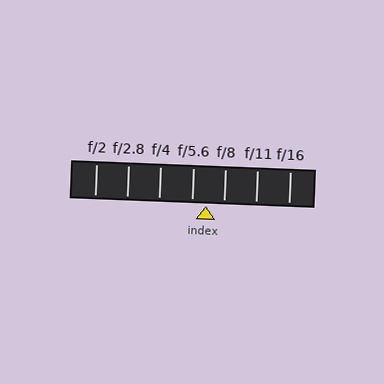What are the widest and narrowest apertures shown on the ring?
The widest aperture shown is f/2 and the narrowest is f/16.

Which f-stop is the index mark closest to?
The index mark is closest to f/5.6.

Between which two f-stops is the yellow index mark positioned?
The index mark is between f/5.6 and f/8.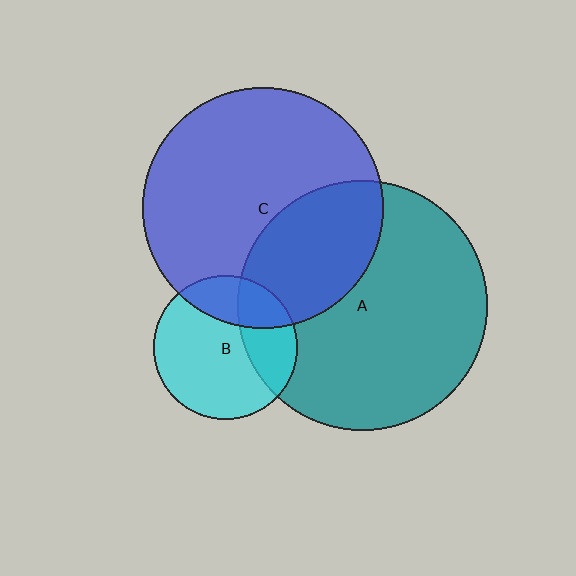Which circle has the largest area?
Circle A (teal).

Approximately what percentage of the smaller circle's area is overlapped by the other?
Approximately 30%.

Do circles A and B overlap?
Yes.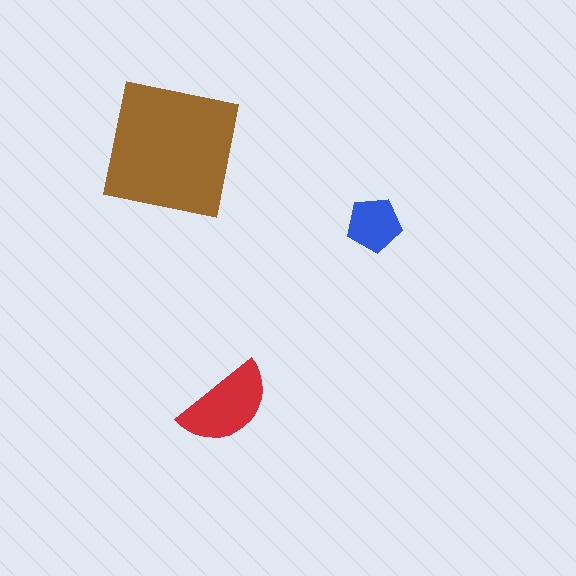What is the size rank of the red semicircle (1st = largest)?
2nd.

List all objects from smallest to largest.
The blue pentagon, the red semicircle, the brown square.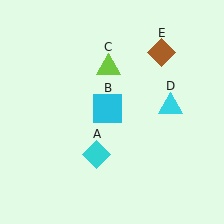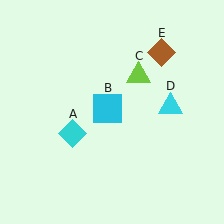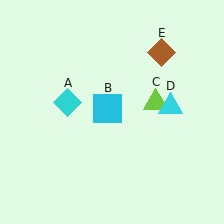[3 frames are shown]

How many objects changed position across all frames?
2 objects changed position: cyan diamond (object A), lime triangle (object C).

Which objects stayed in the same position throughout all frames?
Cyan square (object B) and cyan triangle (object D) and brown diamond (object E) remained stationary.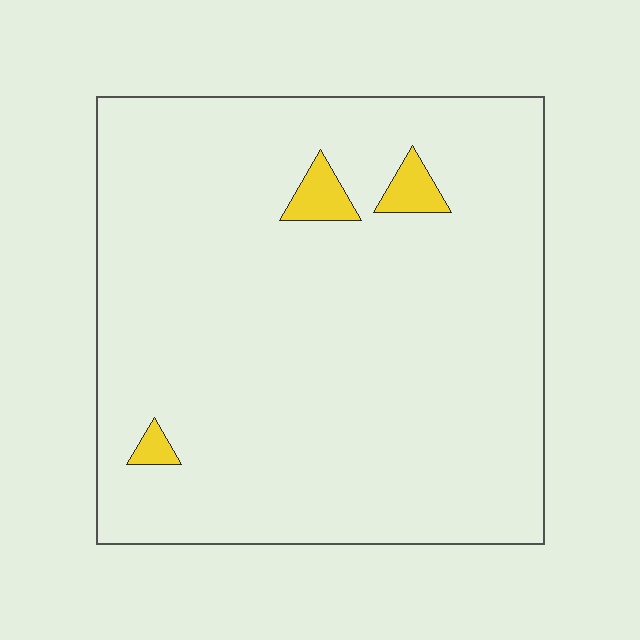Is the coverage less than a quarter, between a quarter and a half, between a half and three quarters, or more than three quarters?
Less than a quarter.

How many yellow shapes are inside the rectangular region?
3.